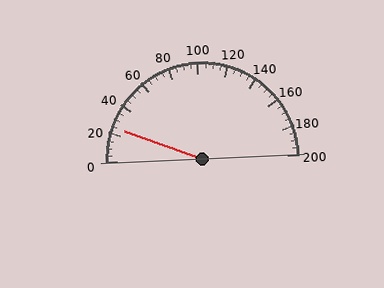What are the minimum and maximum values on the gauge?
The gauge ranges from 0 to 200.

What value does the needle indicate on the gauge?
The needle indicates approximately 25.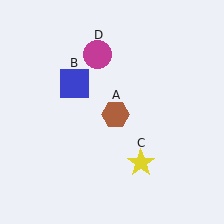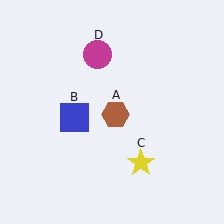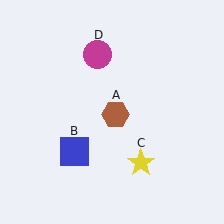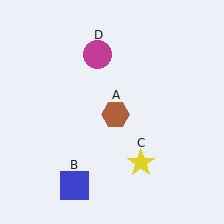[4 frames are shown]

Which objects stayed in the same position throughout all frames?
Brown hexagon (object A) and yellow star (object C) and magenta circle (object D) remained stationary.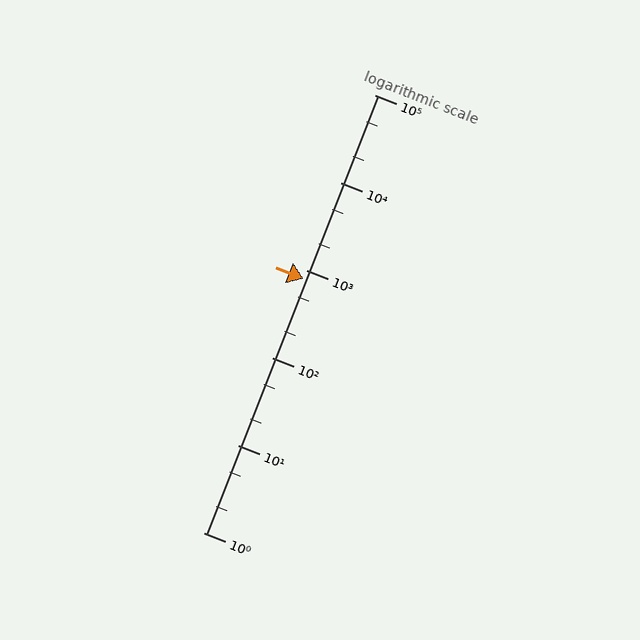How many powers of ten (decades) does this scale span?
The scale spans 5 decades, from 1 to 100000.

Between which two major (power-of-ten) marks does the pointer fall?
The pointer is between 100 and 1000.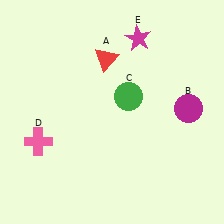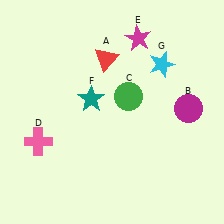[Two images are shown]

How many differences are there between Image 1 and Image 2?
There are 2 differences between the two images.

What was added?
A teal star (F), a cyan star (G) were added in Image 2.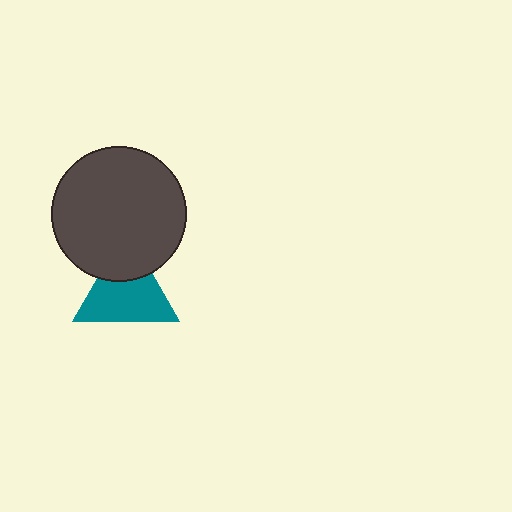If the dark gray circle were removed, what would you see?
You would see the complete teal triangle.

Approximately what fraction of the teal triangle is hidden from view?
Roughly 30% of the teal triangle is hidden behind the dark gray circle.